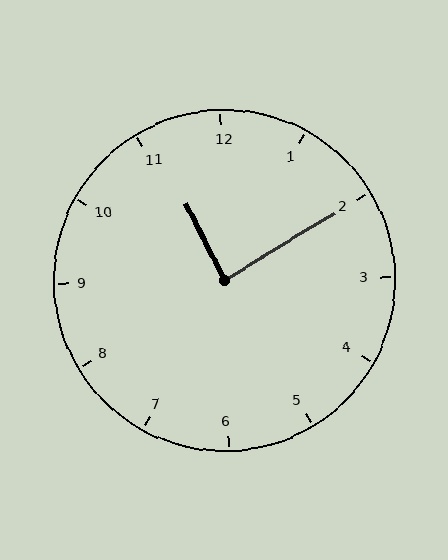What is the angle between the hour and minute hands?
Approximately 85 degrees.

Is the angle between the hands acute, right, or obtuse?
It is right.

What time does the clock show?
11:10.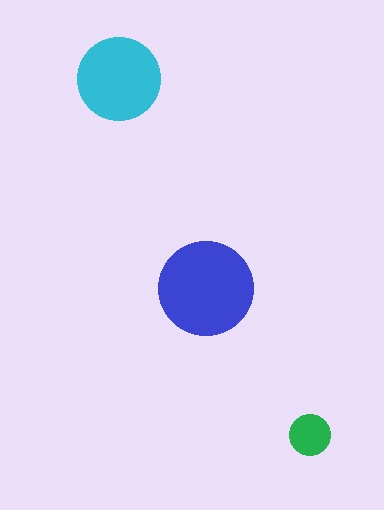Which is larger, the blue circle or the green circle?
The blue one.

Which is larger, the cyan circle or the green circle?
The cyan one.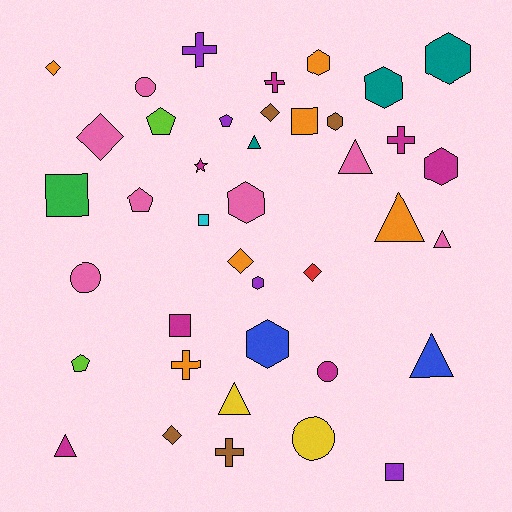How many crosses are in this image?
There are 5 crosses.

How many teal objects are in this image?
There are 3 teal objects.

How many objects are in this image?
There are 40 objects.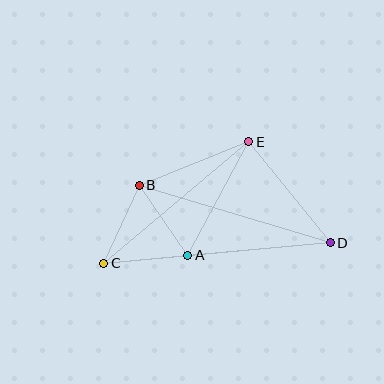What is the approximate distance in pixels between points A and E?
The distance between A and E is approximately 129 pixels.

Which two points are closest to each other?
Points A and C are closest to each other.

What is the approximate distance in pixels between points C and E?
The distance between C and E is approximately 189 pixels.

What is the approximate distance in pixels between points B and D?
The distance between B and D is approximately 200 pixels.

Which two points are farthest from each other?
Points C and D are farthest from each other.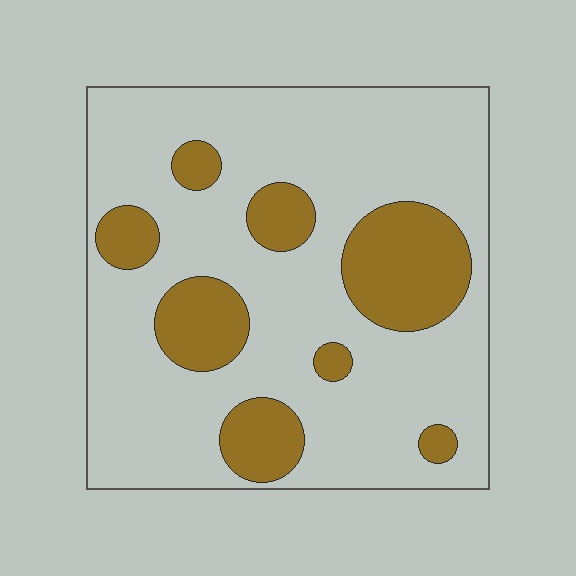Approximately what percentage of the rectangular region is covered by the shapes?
Approximately 25%.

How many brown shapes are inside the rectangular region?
8.